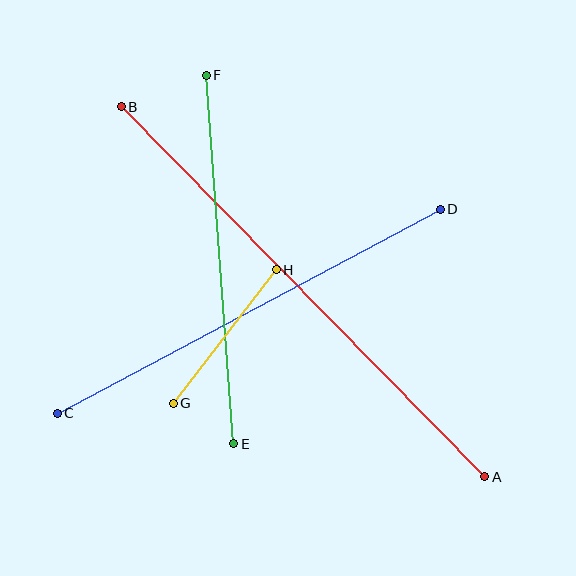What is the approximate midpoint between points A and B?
The midpoint is at approximately (303, 292) pixels.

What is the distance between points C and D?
The distance is approximately 434 pixels.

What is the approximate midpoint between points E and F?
The midpoint is at approximately (220, 260) pixels.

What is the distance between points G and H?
The distance is approximately 169 pixels.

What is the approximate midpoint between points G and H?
The midpoint is at approximately (225, 336) pixels.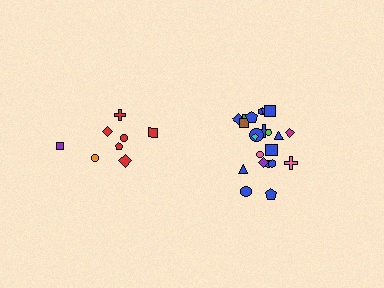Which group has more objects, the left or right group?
The right group.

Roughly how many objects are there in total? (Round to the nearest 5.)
Roughly 30 objects in total.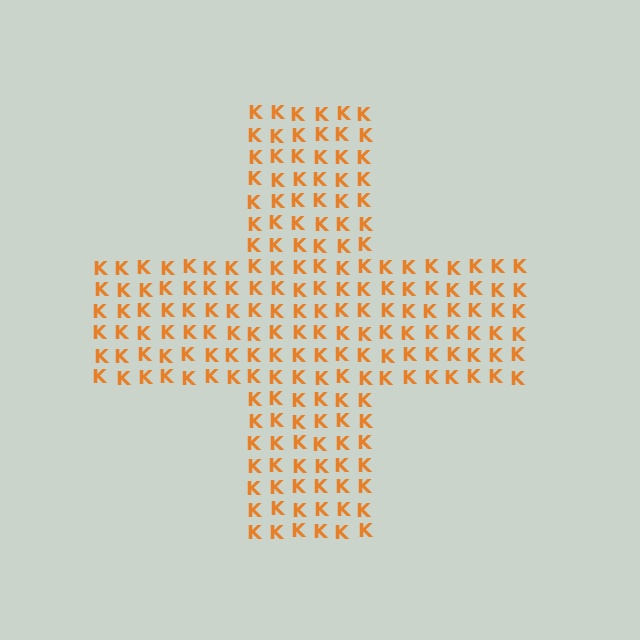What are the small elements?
The small elements are letter K's.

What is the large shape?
The large shape is a cross.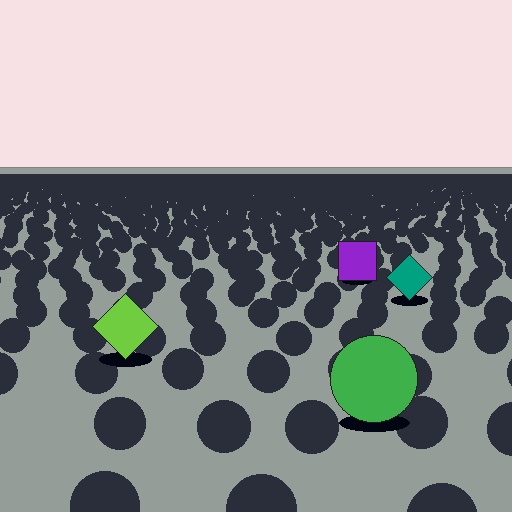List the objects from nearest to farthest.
From nearest to farthest: the green circle, the lime diamond, the teal diamond, the purple square.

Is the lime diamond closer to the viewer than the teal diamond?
Yes. The lime diamond is closer — you can tell from the texture gradient: the ground texture is coarser near it.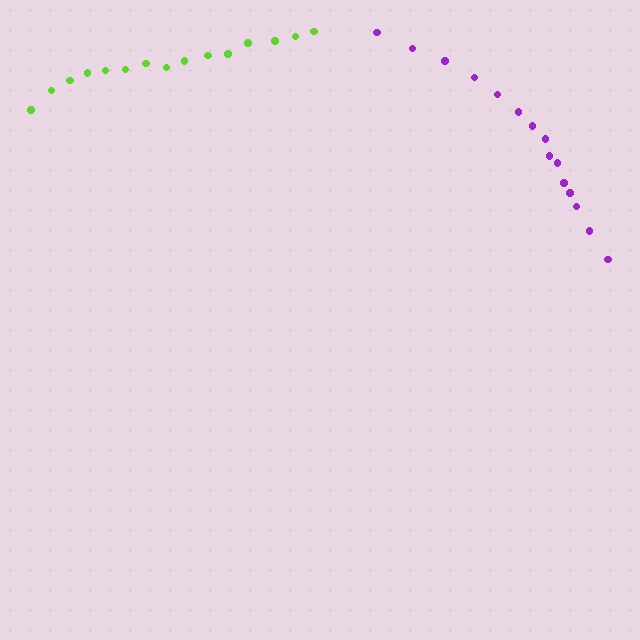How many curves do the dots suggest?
There are 2 distinct paths.